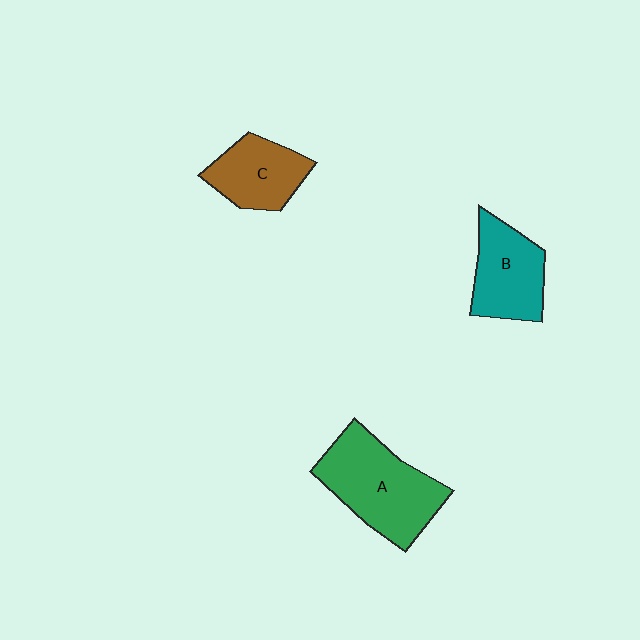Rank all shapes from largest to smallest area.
From largest to smallest: A (green), B (teal), C (brown).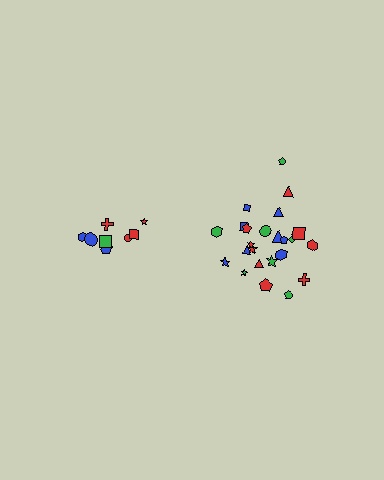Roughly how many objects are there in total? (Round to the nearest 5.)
Roughly 35 objects in total.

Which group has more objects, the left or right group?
The right group.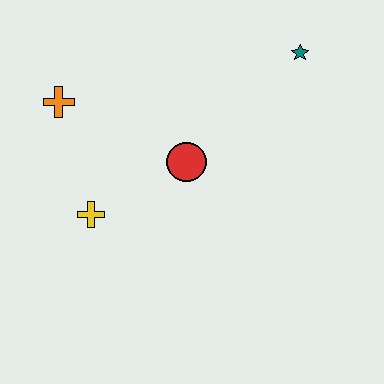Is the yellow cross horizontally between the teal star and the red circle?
No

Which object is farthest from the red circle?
The teal star is farthest from the red circle.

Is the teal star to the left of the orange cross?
No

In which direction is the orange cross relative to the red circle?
The orange cross is to the left of the red circle.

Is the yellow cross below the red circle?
Yes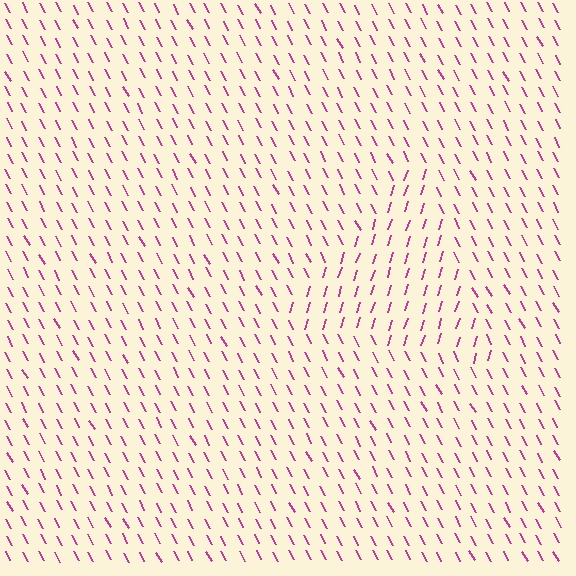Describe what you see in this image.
The image is filled with small magenta line segments. A triangle region in the image has lines oriented differently from the surrounding lines, creating a visible texture boundary.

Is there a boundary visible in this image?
Yes, there is a texture boundary formed by a change in line orientation.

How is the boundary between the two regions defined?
The boundary is defined purely by a change in line orientation (approximately 45 degrees difference). All lines are the same color and thickness.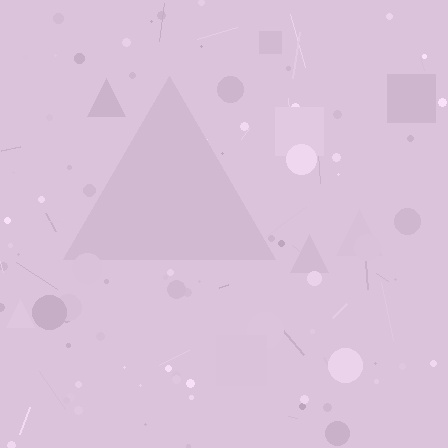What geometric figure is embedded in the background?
A triangle is embedded in the background.